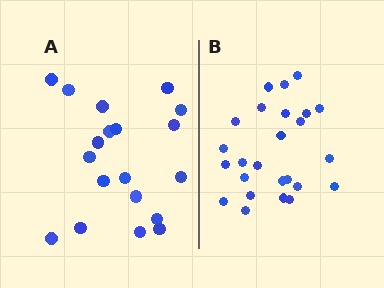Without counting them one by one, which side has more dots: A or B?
Region B (the right region) has more dots.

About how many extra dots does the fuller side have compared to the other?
Region B has about 6 more dots than region A.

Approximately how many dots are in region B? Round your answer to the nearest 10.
About 20 dots. (The exact count is 25, which rounds to 20.)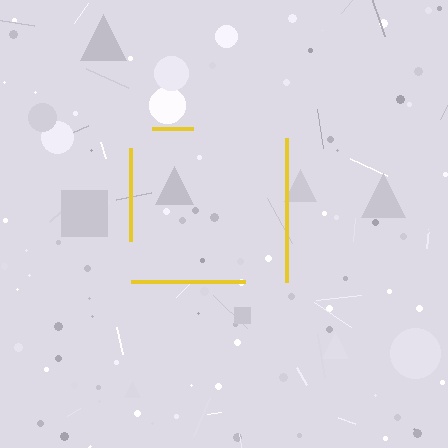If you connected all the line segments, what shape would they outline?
They would outline a square.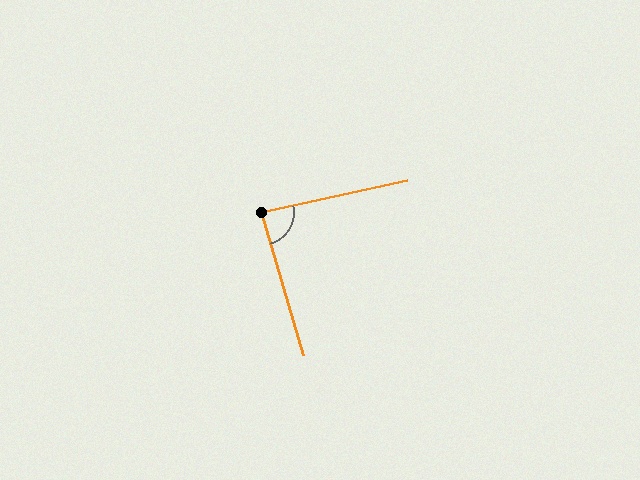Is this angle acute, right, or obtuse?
It is approximately a right angle.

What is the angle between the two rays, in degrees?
Approximately 86 degrees.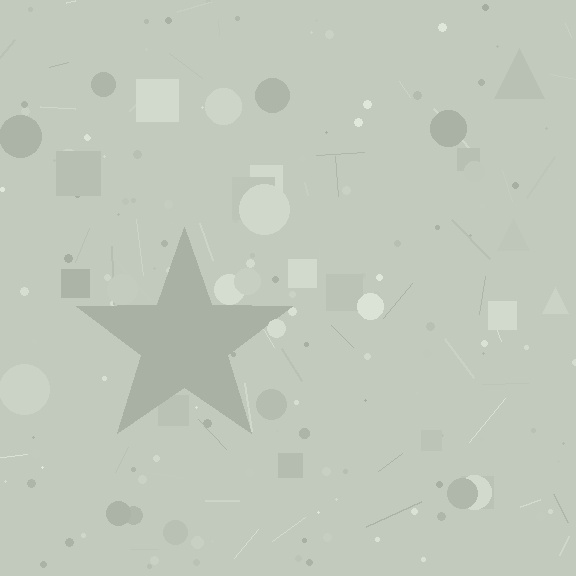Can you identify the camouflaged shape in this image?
The camouflaged shape is a star.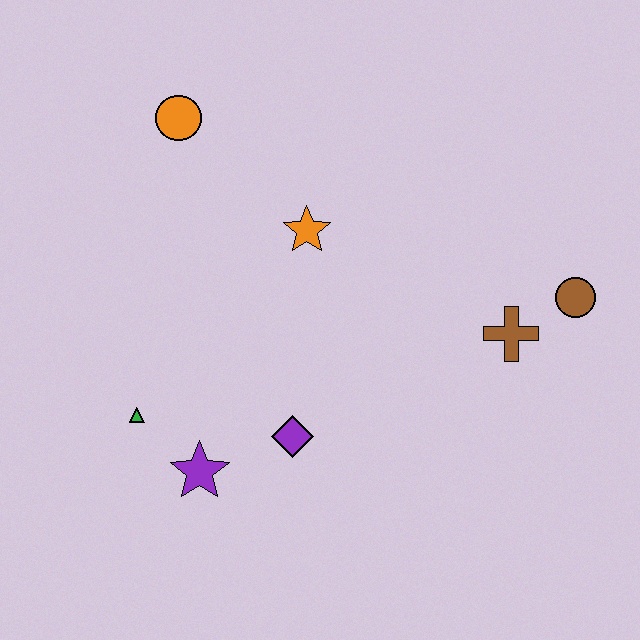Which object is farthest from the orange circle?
The brown circle is farthest from the orange circle.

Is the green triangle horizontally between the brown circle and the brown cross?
No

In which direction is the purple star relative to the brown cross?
The purple star is to the left of the brown cross.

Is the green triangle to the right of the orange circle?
No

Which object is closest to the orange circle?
The orange star is closest to the orange circle.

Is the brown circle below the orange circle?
Yes